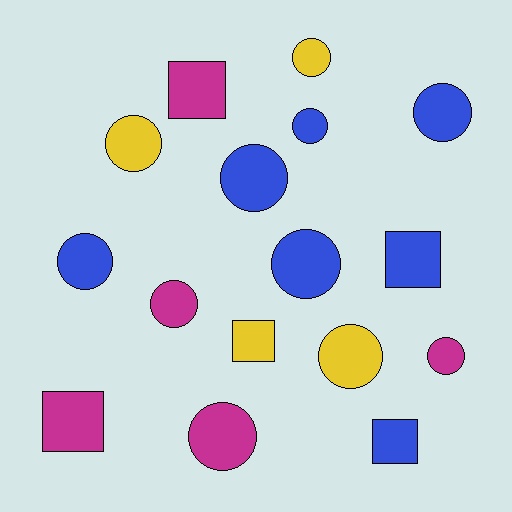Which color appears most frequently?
Blue, with 7 objects.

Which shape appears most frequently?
Circle, with 11 objects.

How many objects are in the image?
There are 16 objects.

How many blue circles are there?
There are 5 blue circles.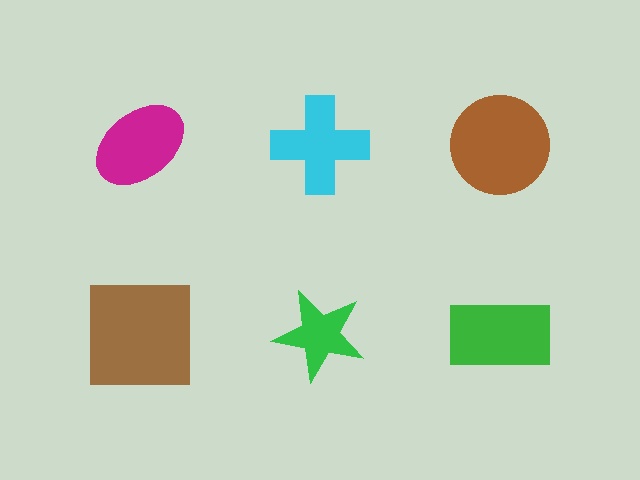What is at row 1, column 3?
A brown circle.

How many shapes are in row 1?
3 shapes.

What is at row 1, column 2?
A cyan cross.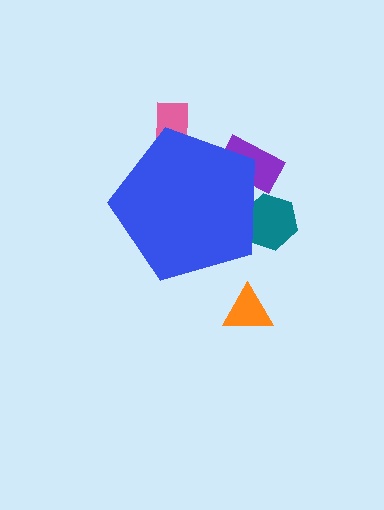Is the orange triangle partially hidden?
No, the orange triangle is fully visible.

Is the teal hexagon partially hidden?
Yes, the teal hexagon is partially hidden behind the blue pentagon.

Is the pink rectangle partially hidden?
Yes, the pink rectangle is partially hidden behind the blue pentagon.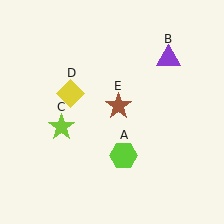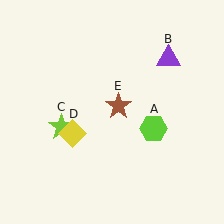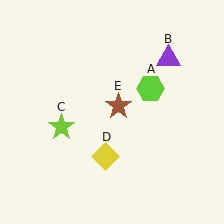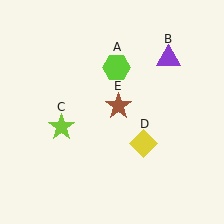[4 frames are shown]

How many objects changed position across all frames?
2 objects changed position: lime hexagon (object A), yellow diamond (object D).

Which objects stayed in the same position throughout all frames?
Purple triangle (object B) and lime star (object C) and brown star (object E) remained stationary.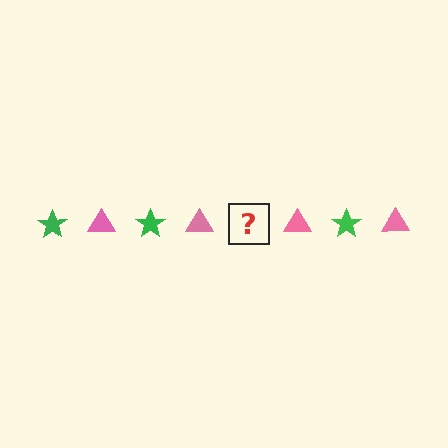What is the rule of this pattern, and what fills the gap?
The rule is that the pattern alternates between green star and pink triangle. The gap should be filled with a green star.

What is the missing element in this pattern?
The missing element is a green star.